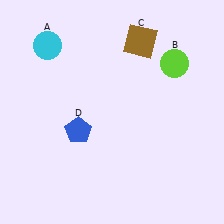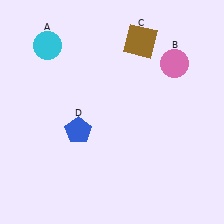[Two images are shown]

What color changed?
The circle (B) changed from lime in Image 1 to pink in Image 2.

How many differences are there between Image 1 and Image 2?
There is 1 difference between the two images.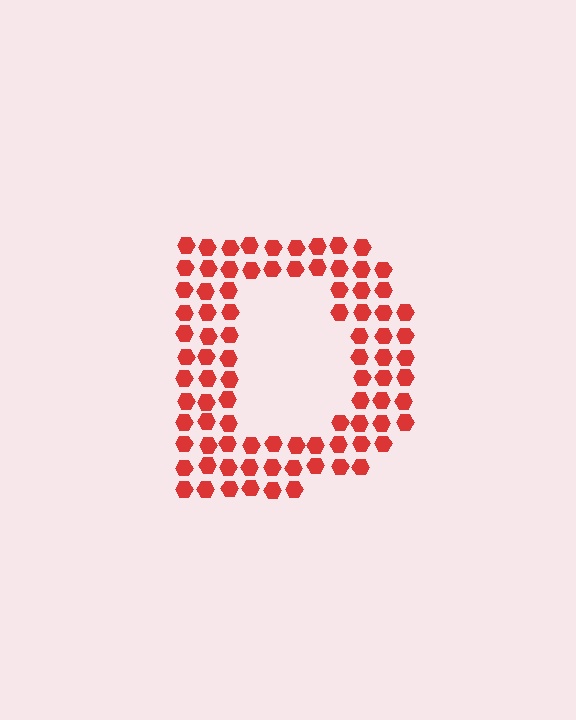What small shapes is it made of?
It is made of small hexagons.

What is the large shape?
The large shape is the letter D.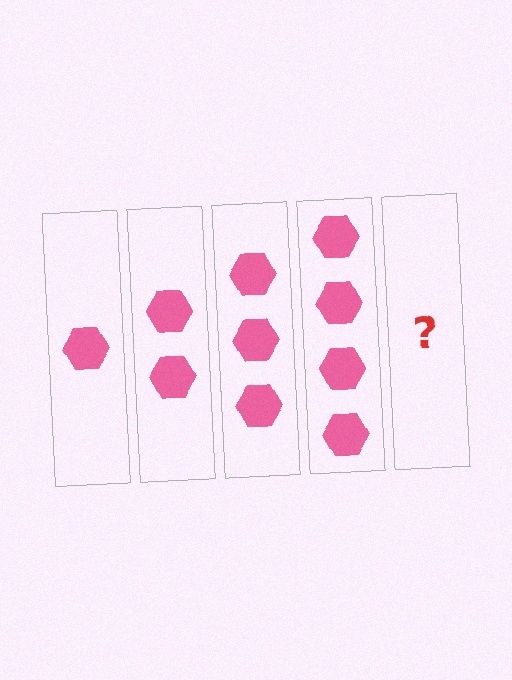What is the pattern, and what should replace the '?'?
The pattern is that each step adds one more hexagon. The '?' should be 5 hexagons.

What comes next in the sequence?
The next element should be 5 hexagons.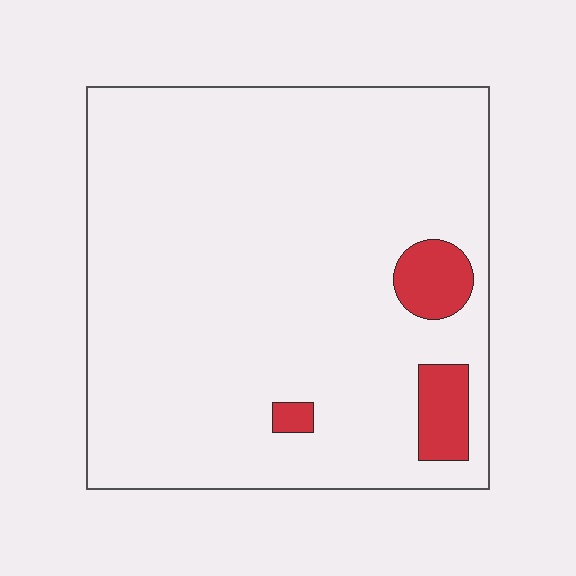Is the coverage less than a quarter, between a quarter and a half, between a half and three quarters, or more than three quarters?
Less than a quarter.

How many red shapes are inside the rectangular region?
3.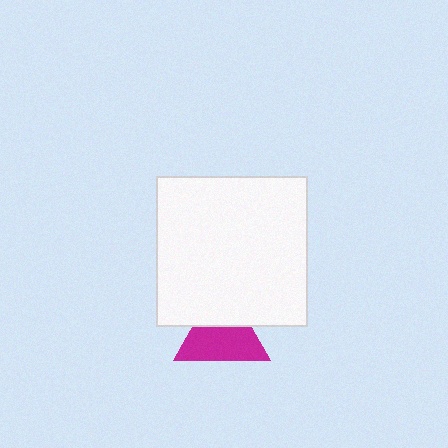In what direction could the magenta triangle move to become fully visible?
The magenta triangle could move down. That would shift it out from behind the white square entirely.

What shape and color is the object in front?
The object in front is a white square.